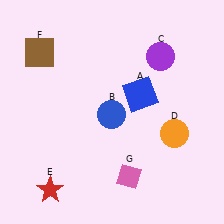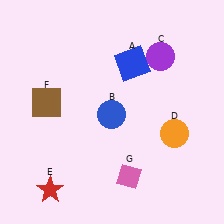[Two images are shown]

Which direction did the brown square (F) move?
The brown square (F) moved down.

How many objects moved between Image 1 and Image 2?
2 objects moved between the two images.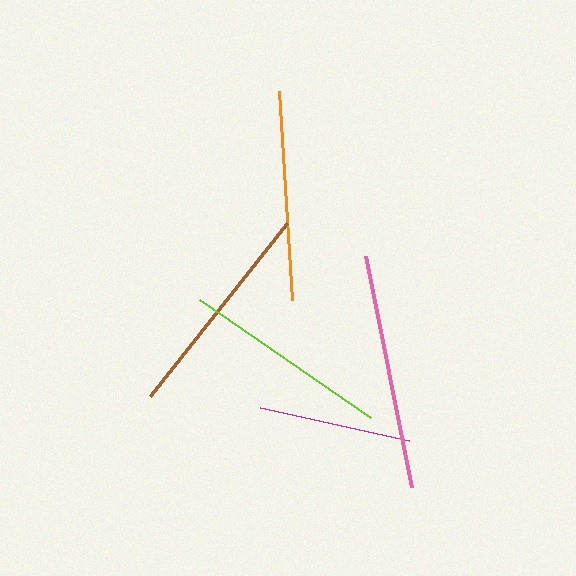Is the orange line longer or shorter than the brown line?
The brown line is longer than the orange line.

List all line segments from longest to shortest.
From longest to shortest: pink, brown, orange, lime, magenta.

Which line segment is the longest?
The pink line is the longest at approximately 236 pixels.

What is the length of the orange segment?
The orange segment is approximately 209 pixels long.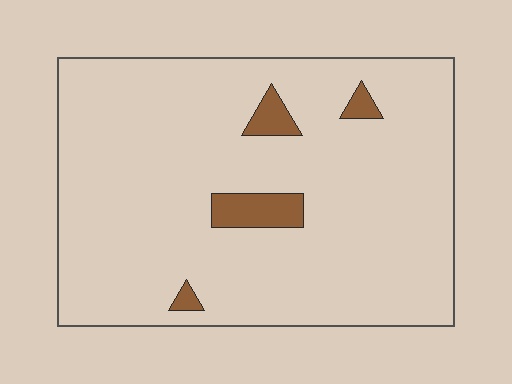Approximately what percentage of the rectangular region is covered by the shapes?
Approximately 5%.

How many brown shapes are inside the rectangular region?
4.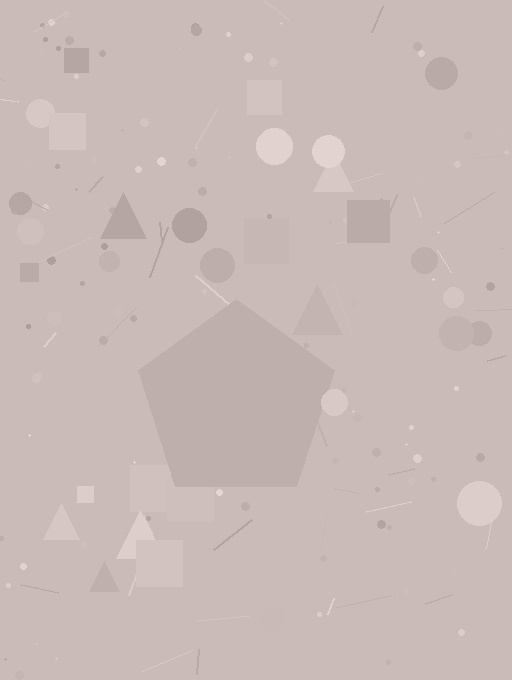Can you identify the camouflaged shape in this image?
The camouflaged shape is a pentagon.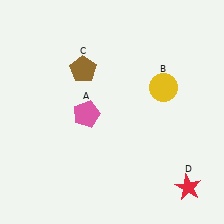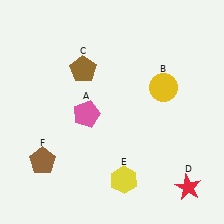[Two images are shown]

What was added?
A yellow hexagon (E), a brown pentagon (F) were added in Image 2.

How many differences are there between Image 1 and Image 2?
There are 2 differences between the two images.